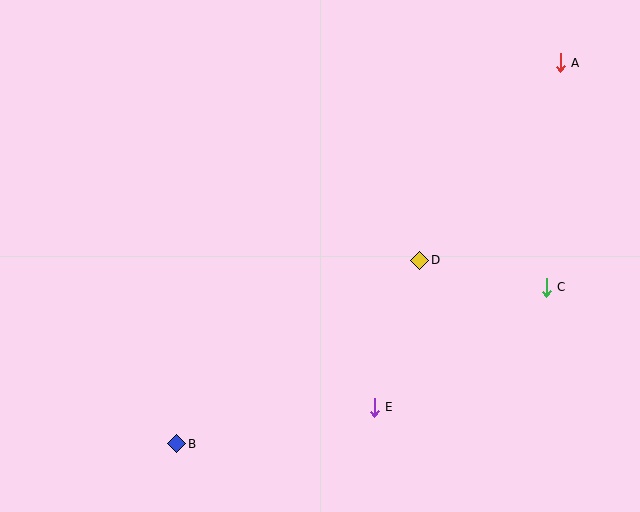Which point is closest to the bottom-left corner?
Point B is closest to the bottom-left corner.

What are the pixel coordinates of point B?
Point B is at (177, 444).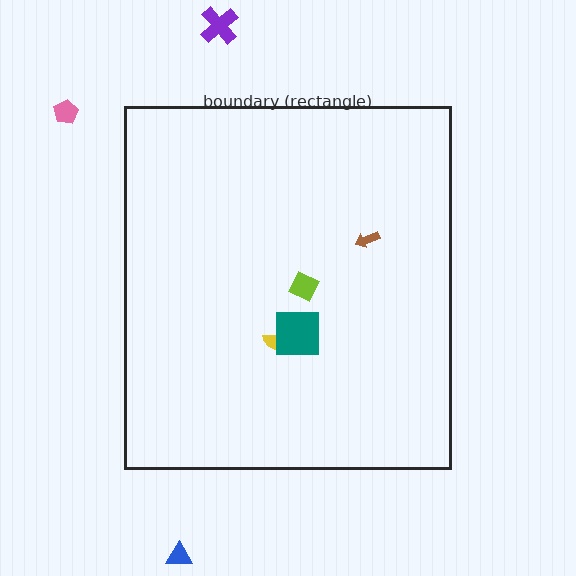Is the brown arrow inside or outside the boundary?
Inside.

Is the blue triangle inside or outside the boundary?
Outside.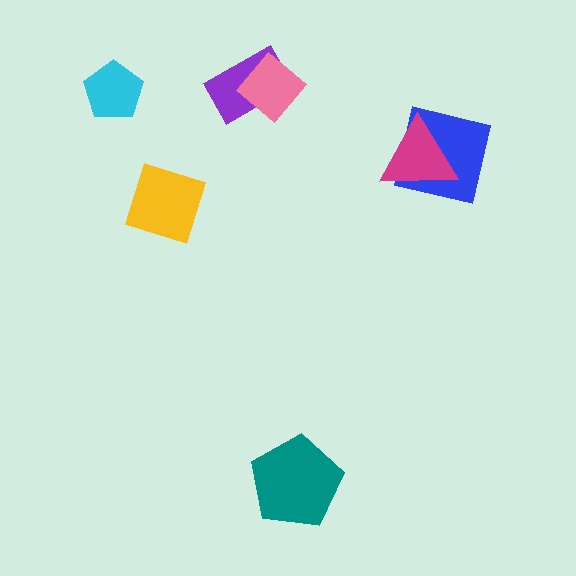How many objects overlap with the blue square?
1 object overlaps with the blue square.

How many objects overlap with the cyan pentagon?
0 objects overlap with the cyan pentagon.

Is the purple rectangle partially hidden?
Yes, it is partially covered by another shape.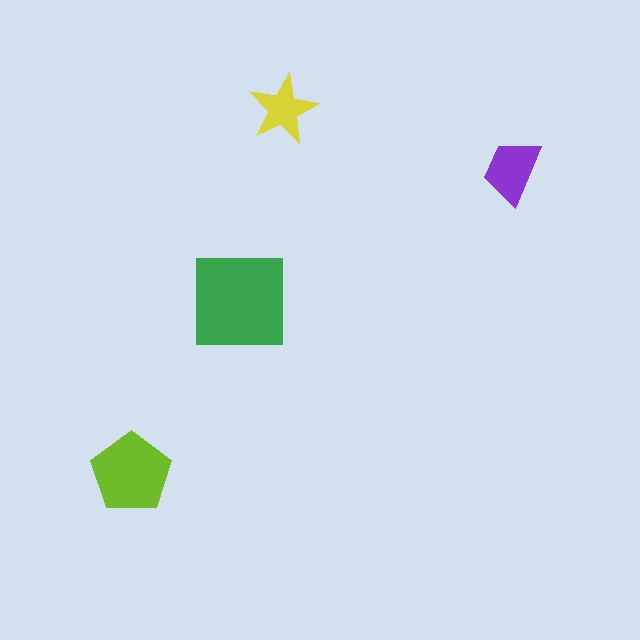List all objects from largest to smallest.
The green square, the lime pentagon, the purple trapezoid, the yellow star.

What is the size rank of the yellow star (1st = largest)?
4th.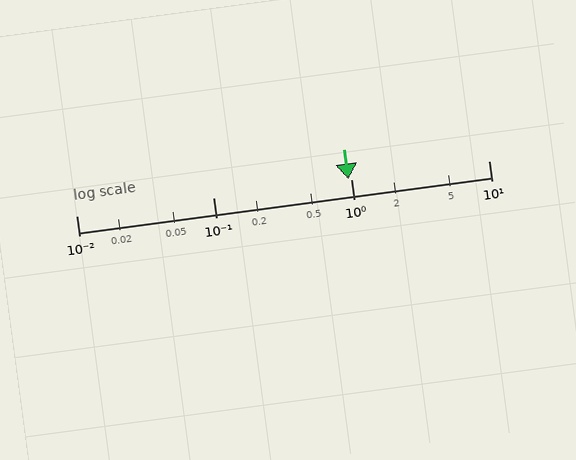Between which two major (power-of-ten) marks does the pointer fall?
The pointer is between 0.1 and 1.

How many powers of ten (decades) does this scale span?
The scale spans 3 decades, from 0.01 to 10.